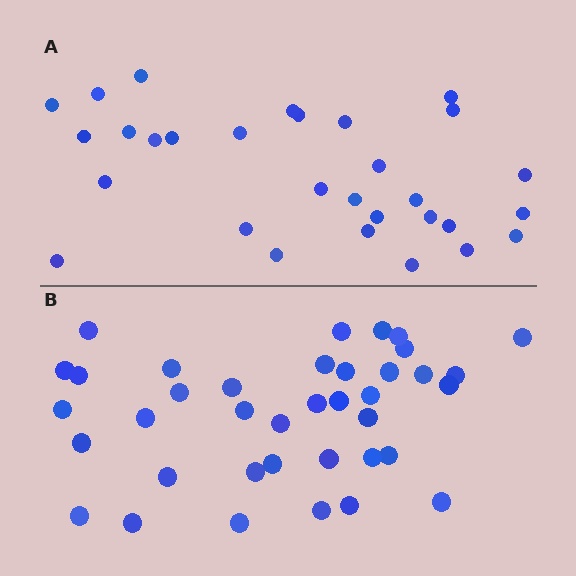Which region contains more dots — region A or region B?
Region B (the bottom region) has more dots.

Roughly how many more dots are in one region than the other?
Region B has roughly 8 or so more dots than region A.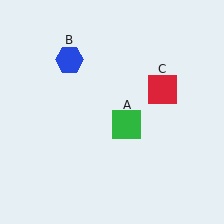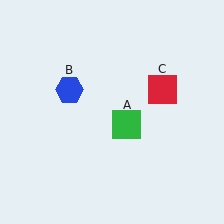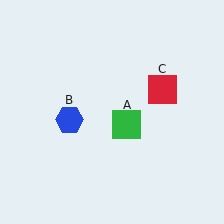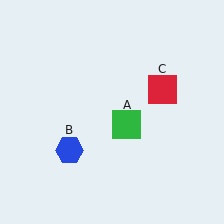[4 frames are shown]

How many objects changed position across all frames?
1 object changed position: blue hexagon (object B).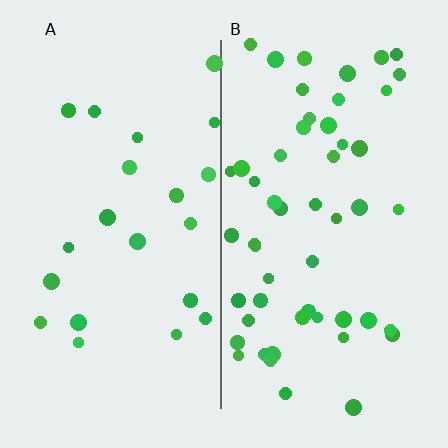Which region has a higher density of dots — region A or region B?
B (the right).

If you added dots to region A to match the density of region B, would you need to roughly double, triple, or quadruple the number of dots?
Approximately double.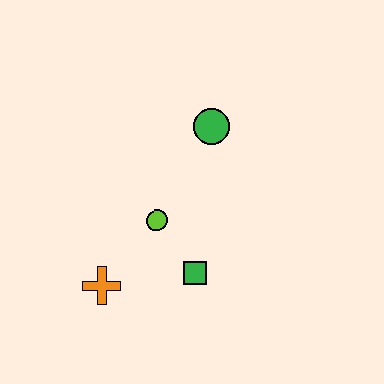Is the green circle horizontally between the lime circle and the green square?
No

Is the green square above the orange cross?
Yes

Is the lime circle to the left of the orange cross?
No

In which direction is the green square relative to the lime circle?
The green square is below the lime circle.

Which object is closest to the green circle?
The lime circle is closest to the green circle.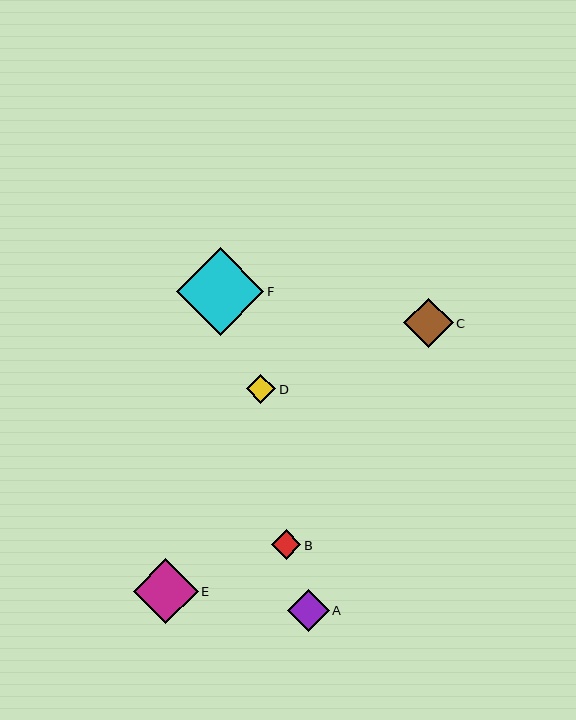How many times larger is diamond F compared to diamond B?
Diamond F is approximately 3.0 times the size of diamond B.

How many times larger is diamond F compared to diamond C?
Diamond F is approximately 1.8 times the size of diamond C.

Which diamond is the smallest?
Diamond B is the smallest with a size of approximately 30 pixels.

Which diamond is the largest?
Diamond F is the largest with a size of approximately 87 pixels.